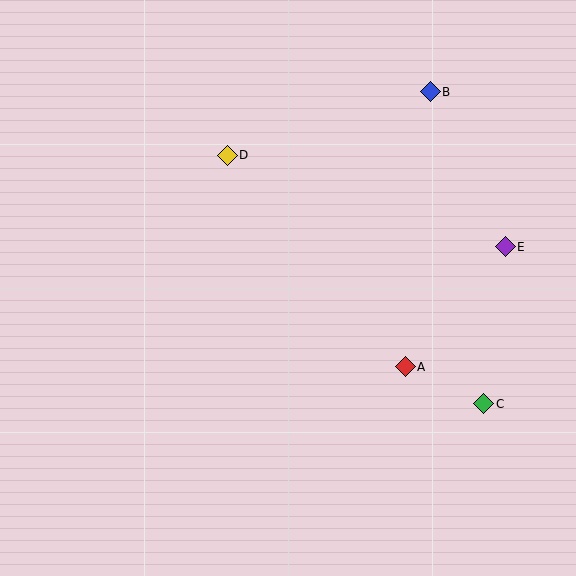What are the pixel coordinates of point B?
Point B is at (430, 92).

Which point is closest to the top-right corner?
Point B is closest to the top-right corner.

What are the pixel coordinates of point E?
Point E is at (505, 247).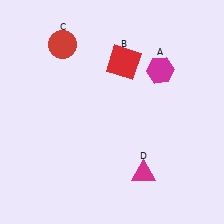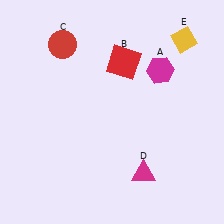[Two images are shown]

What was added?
A yellow diamond (E) was added in Image 2.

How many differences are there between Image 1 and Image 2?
There is 1 difference between the two images.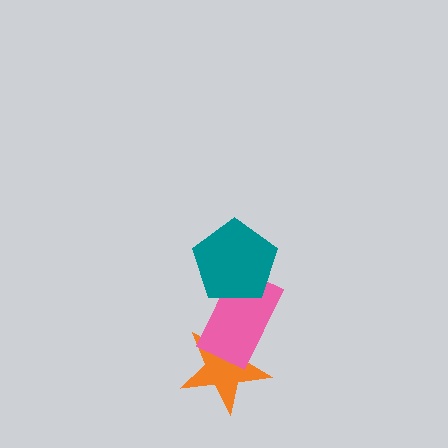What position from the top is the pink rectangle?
The pink rectangle is 2nd from the top.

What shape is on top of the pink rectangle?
The teal pentagon is on top of the pink rectangle.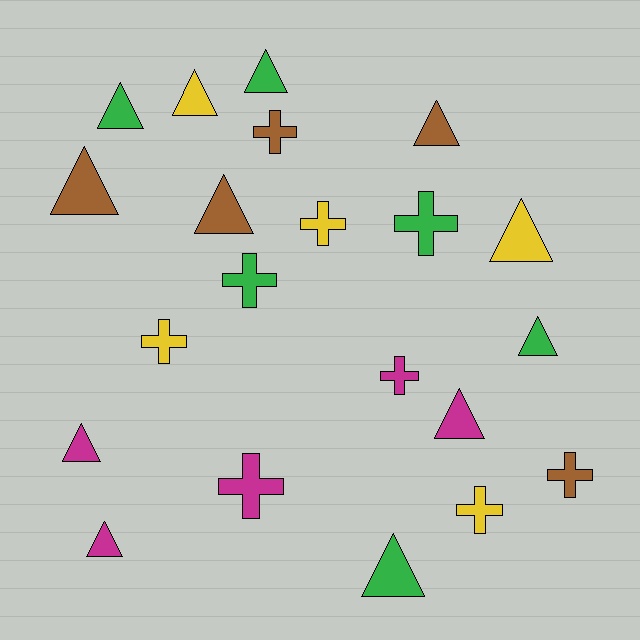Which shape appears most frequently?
Triangle, with 12 objects.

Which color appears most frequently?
Green, with 6 objects.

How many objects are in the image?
There are 21 objects.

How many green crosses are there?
There are 2 green crosses.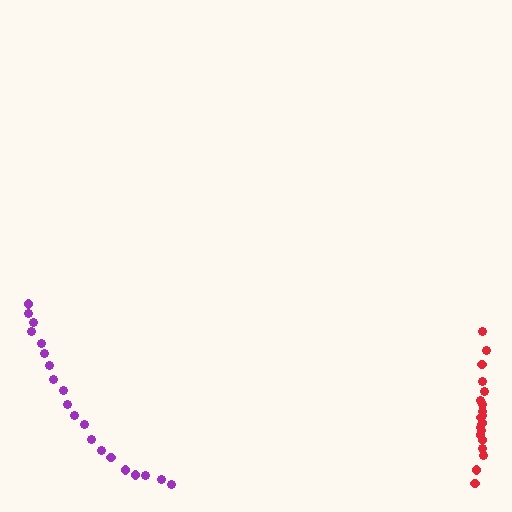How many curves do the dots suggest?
There are 2 distinct paths.